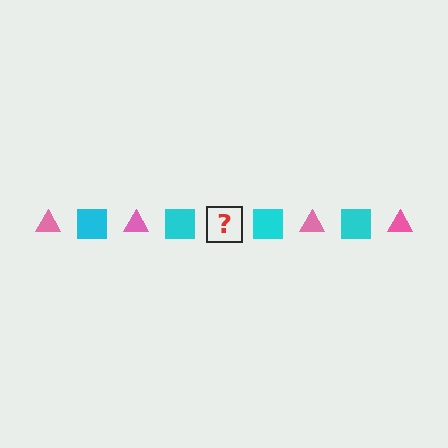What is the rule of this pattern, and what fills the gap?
The rule is that the pattern alternates between pink triangle and cyan square. The gap should be filled with a pink triangle.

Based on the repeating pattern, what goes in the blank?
The blank should be a pink triangle.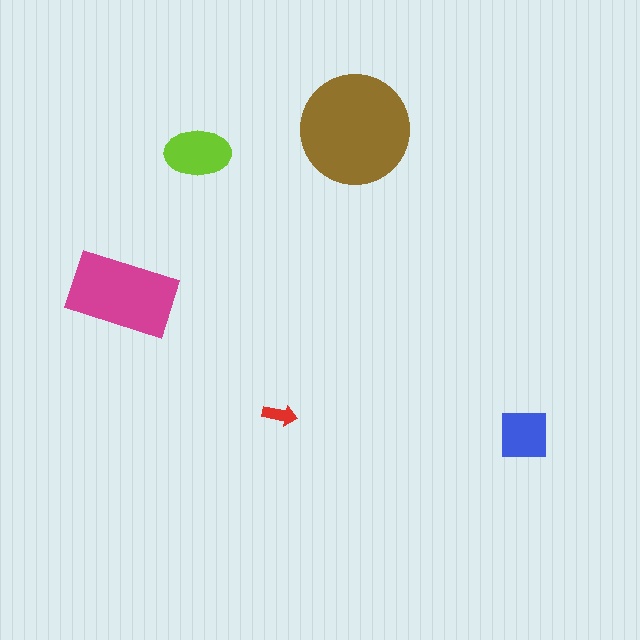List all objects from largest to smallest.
The brown circle, the magenta rectangle, the lime ellipse, the blue square, the red arrow.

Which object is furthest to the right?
The blue square is rightmost.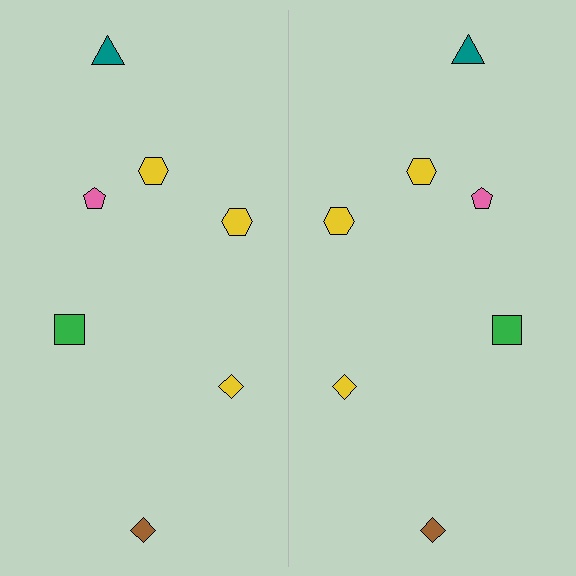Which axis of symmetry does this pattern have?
The pattern has a vertical axis of symmetry running through the center of the image.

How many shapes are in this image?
There are 14 shapes in this image.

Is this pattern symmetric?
Yes, this pattern has bilateral (reflection) symmetry.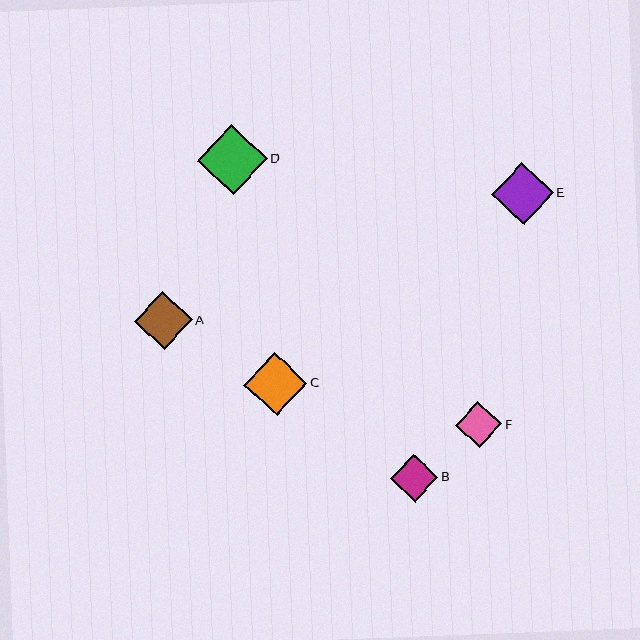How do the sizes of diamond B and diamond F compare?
Diamond B and diamond F are approximately the same size.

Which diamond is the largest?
Diamond D is the largest with a size of approximately 70 pixels.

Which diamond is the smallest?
Diamond F is the smallest with a size of approximately 46 pixels.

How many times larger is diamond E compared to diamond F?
Diamond E is approximately 1.3 times the size of diamond F.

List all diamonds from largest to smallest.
From largest to smallest: D, C, E, A, B, F.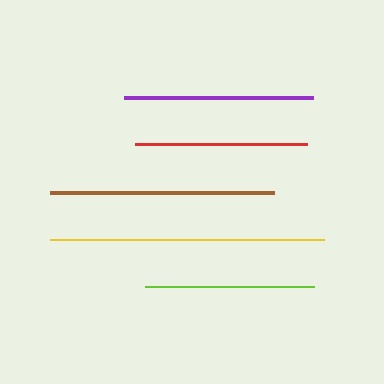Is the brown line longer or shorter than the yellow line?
The yellow line is longer than the brown line.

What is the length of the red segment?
The red segment is approximately 172 pixels long.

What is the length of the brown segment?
The brown segment is approximately 224 pixels long.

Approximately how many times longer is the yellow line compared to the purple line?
The yellow line is approximately 1.5 times the length of the purple line.